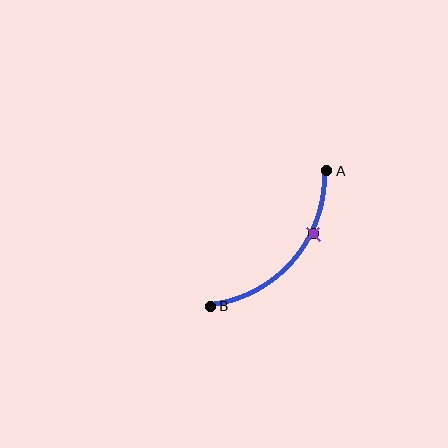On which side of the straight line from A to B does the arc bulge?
The arc bulges below and to the right of the straight line connecting A and B.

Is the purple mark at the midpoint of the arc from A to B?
No. The purple mark lies on the arc but is closer to endpoint A. The arc midpoint would be at the point on the curve equidistant along the arc from both A and B.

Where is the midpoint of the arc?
The arc midpoint is the point on the curve farthest from the straight line joining A and B. It sits below and to the right of that line.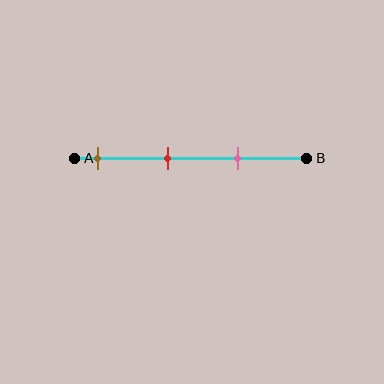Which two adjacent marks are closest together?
The red and pink marks are the closest adjacent pair.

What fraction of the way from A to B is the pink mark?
The pink mark is approximately 70% (0.7) of the way from A to B.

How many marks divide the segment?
There are 3 marks dividing the segment.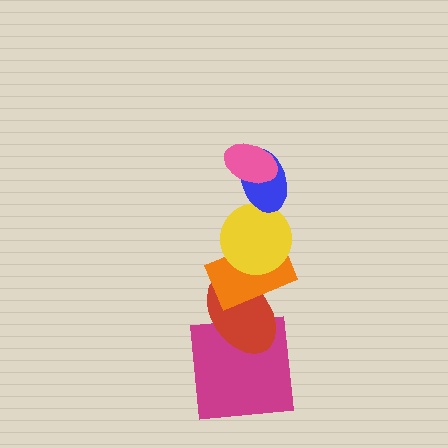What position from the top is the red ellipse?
The red ellipse is 5th from the top.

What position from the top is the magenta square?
The magenta square is 6th from the top.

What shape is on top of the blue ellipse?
The pink ellipse is on top of the blue ellipse.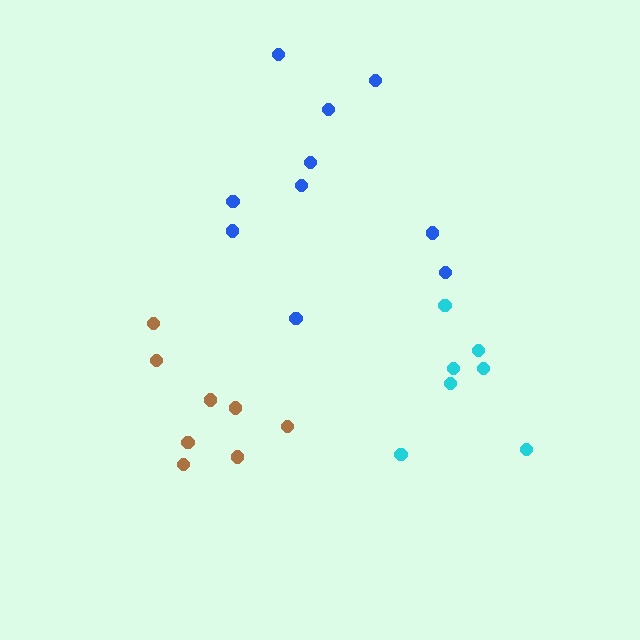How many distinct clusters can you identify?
There are 3 distinct clusters.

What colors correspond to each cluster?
The clusters are colored: brown, cyan, blue.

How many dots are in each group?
Group 1: 8 dots, Group 2: 7 dots, Group 3: 10 dots (25 total).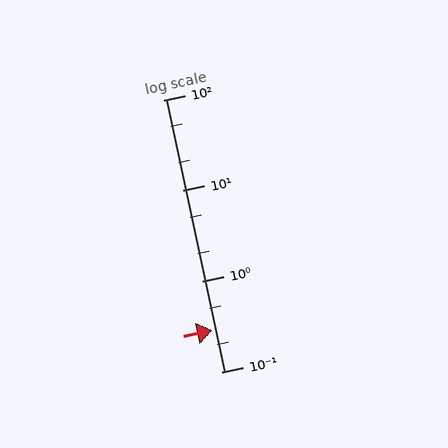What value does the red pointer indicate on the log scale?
The pointer indicates approximately 0.29.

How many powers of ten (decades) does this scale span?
The scale spans 3 decades, from 0.1 to 100.